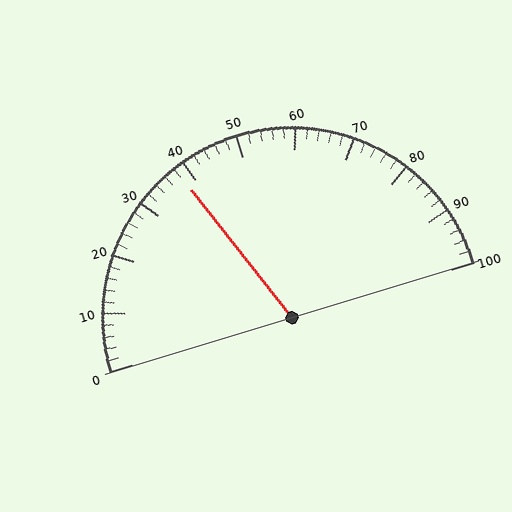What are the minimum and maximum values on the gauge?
The gauge ranges from 0 to 100.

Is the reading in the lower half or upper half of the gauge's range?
The reading is in the lower half of the range (0 to 100).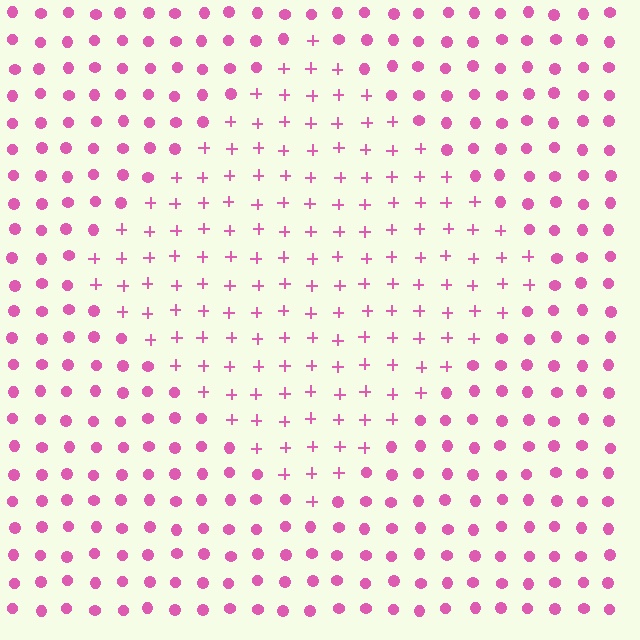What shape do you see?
I see a diamond.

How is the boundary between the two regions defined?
The boundary is defined by a change in element shape: plus signs inside vs. circles outside. All elements share the same color and spacing.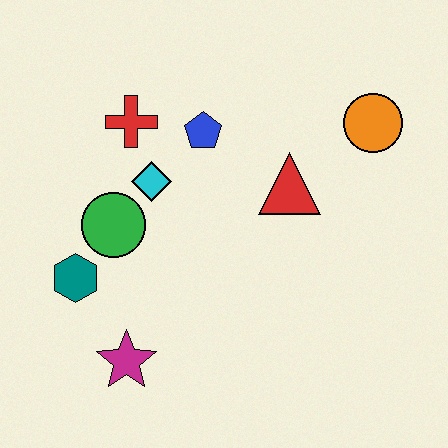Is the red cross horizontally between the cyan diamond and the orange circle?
No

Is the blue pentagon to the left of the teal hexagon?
No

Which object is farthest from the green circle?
The orange circle is farthest from the green circle.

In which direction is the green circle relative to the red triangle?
The green circle is to the left of the red triangle.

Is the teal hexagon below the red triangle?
Yes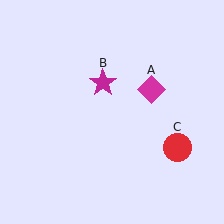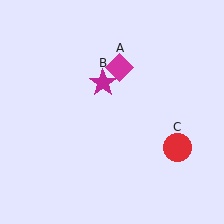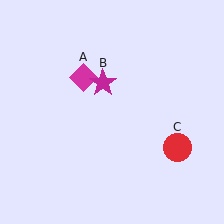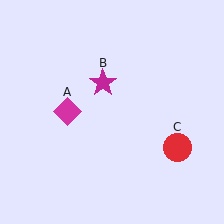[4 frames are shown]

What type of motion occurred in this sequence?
The magenta diamond (object A) rotated counterclockwise around the center of the scene.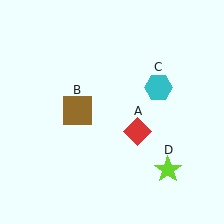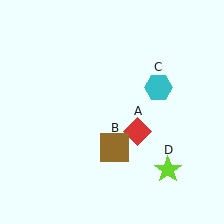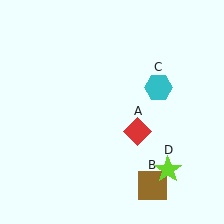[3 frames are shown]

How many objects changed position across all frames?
1 object changed position: brown square (object B).